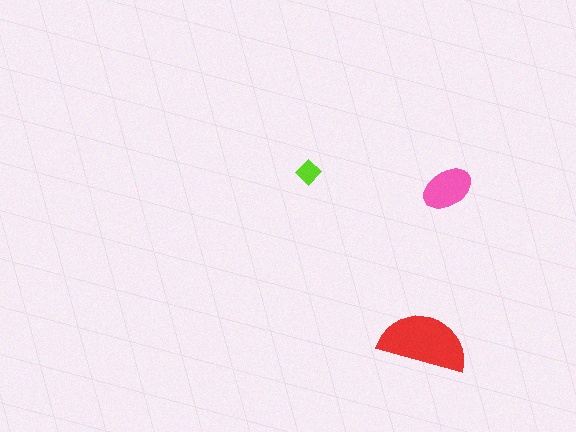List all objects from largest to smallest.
The red semicircle, the pink ellipse, the lime diamond.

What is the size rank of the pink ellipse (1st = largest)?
2nd.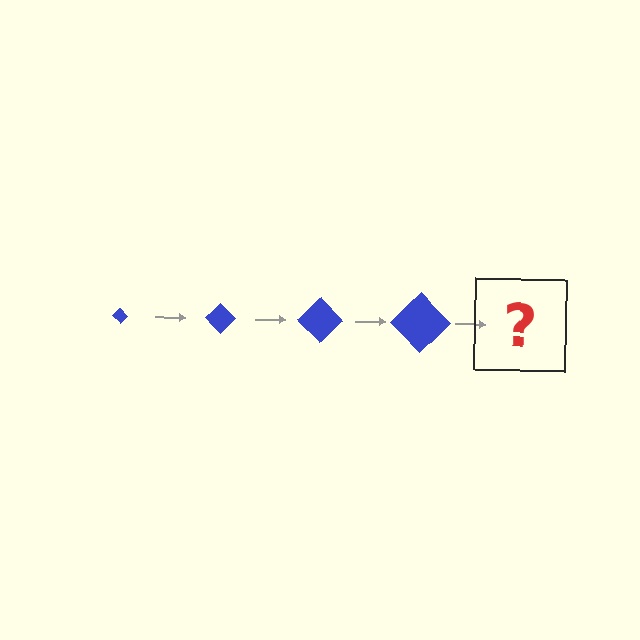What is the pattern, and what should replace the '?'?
The pattern is that the diamond gets progressively larger each step. The '?' should be a blue diamond, larger than the previous one.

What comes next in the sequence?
The next element should be a blue diamond, larger than the previous one.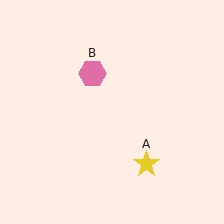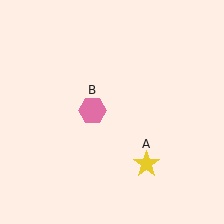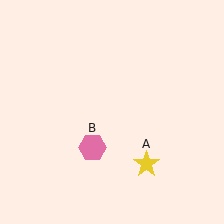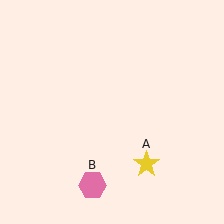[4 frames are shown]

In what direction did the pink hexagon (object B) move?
The pink hexagon (object B) moved down.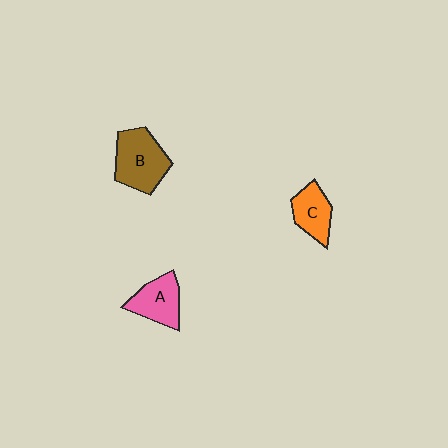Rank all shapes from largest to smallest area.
From largest to smallest: B (brown), A (pink), C (orange).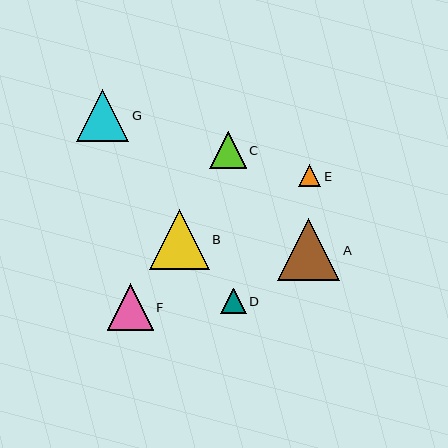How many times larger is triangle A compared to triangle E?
Triangle A is approximately 2.8 times the size of triangle E.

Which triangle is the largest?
Triangle A is the largest with a size of approximately 63 pixels.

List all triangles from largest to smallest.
From largest to smallest: A, B, G, F, C, D, E.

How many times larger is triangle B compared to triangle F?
Triangle B is approximately 1.3 times the size of triangle F.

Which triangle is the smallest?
Triangle E is the smallest with a size of approximately 22 pixels.